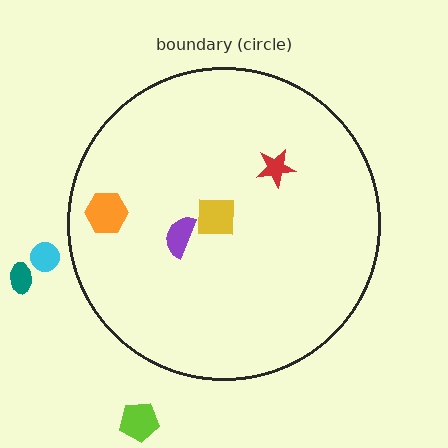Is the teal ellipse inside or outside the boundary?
Outside.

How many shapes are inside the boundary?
4 inside, 3 outside.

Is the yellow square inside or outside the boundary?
Inside.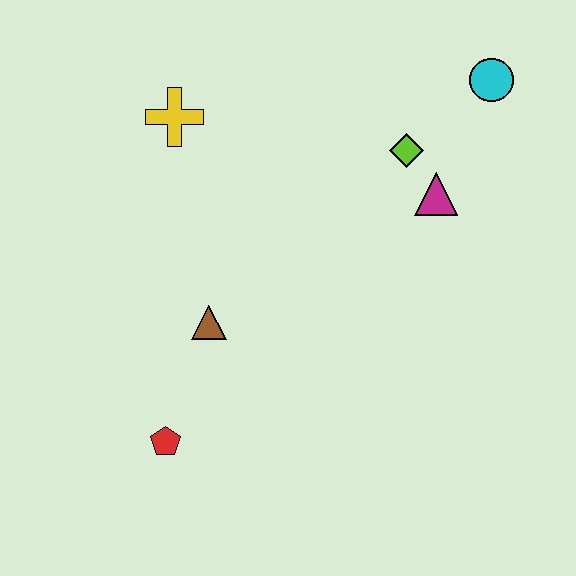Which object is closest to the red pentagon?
The brown triangle is closest to the red pentagon.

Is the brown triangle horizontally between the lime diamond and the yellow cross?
Yes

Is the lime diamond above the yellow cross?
No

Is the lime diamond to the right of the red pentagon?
Yes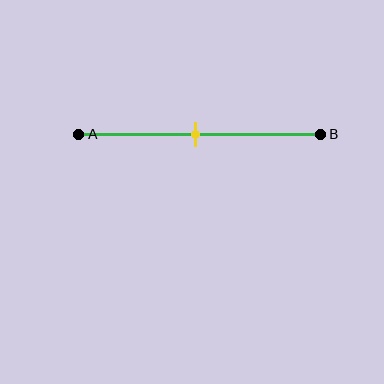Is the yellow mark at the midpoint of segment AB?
Yes, the mark is approximately at the midpoint.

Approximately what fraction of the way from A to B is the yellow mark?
The yellow mark is approximately 50% of the way from A to B.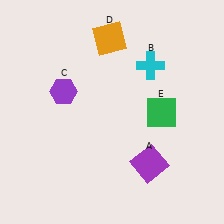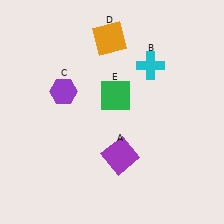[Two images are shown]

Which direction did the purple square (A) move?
The purple square (A) moved left.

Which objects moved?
The objects that moved are: the purple square (A), the green square (E).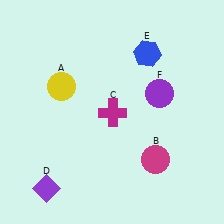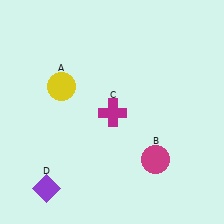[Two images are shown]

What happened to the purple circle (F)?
The purple circle (F) was removed in Image 2. It was in the top-right area of Image 1.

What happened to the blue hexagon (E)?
The blue hexagon (E) was removed in Image 2. It was in the top-right area of Image 1.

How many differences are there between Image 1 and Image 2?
There are 2 differences between the two images.